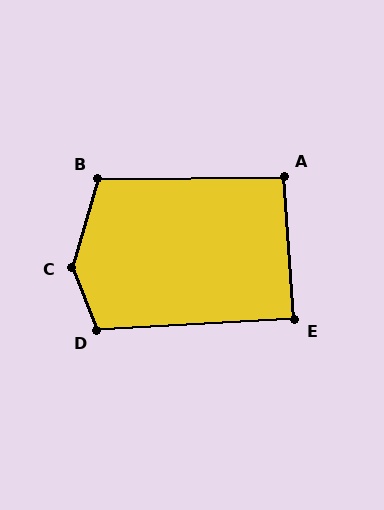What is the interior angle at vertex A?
Approximately 93 degrees (approximately right).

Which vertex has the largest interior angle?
C, at approximately 141 degrees.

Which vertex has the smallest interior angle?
E, at approximately 89 degrees.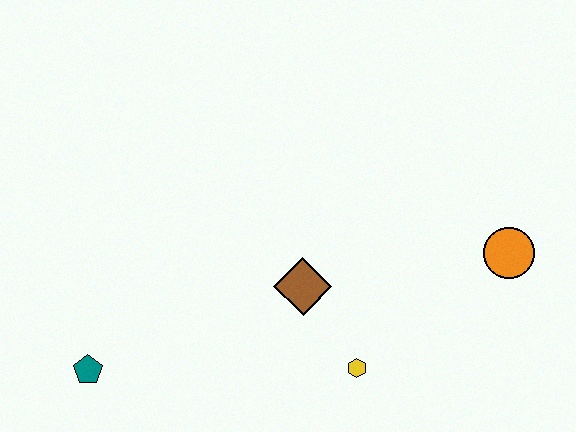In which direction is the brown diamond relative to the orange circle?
The brown diamond is to the left of the orange circle.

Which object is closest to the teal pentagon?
The brown diamond is closest to the teal pentagon.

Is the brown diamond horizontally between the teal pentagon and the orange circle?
Yes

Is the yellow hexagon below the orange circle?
Yes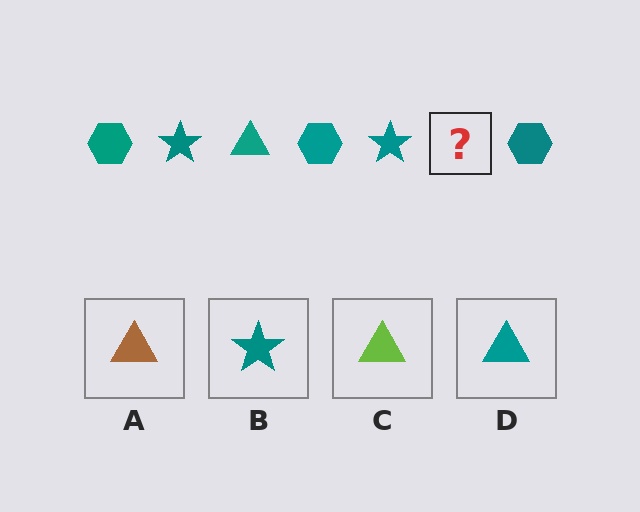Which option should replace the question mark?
Option D.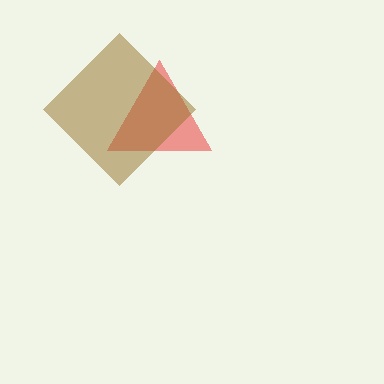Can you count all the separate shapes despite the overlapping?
Yes, there are 2 separate shapes.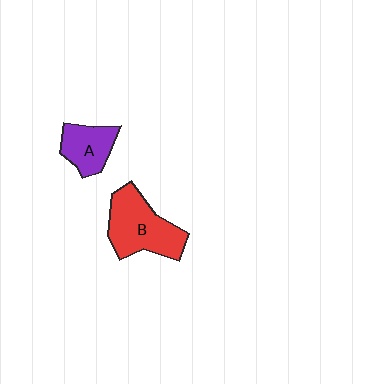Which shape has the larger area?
Shape B (red).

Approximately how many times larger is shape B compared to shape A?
Approximately 1.7 times.